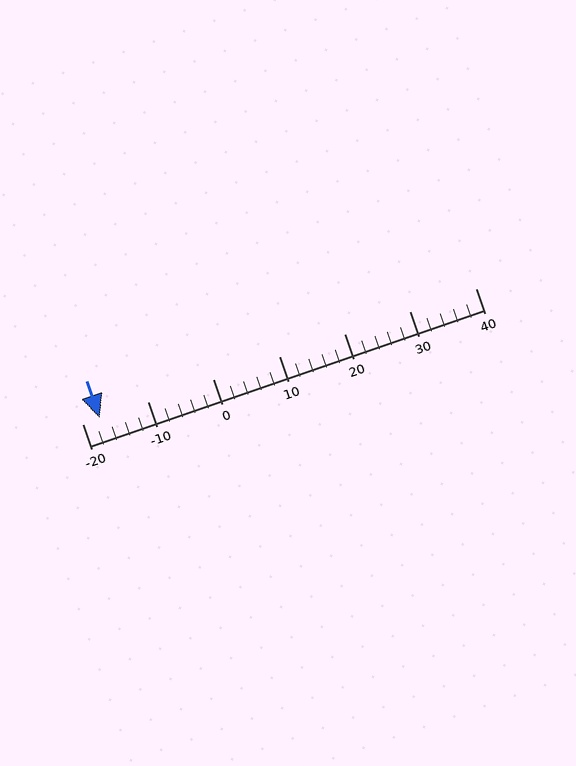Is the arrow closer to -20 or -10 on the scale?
The arrow is closer to -20.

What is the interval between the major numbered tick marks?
The major tick marks are spaced 10 units apart.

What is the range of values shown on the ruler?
The ruler shows values from -20 to 40.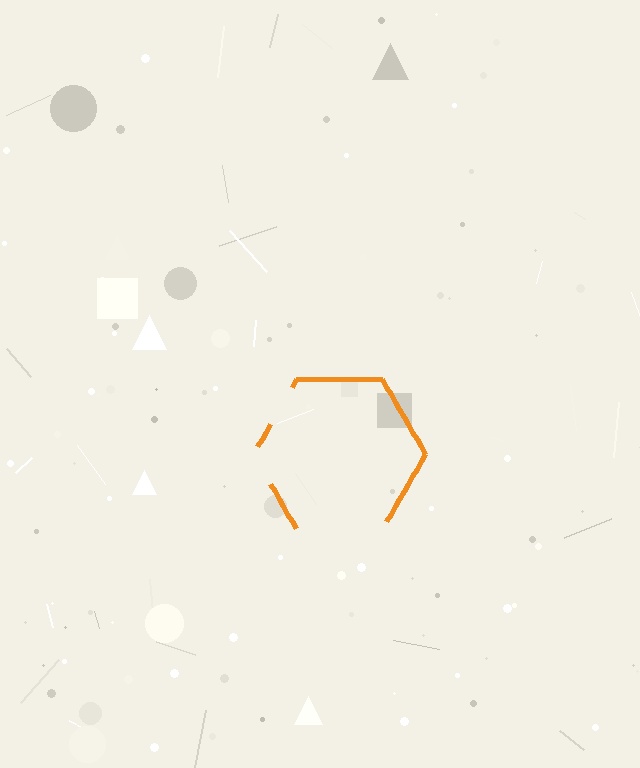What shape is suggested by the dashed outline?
The dashed outline suggests a hexagon.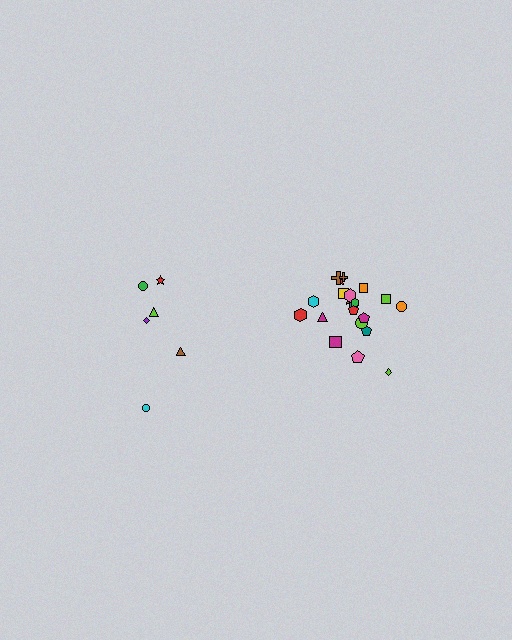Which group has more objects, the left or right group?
The right group.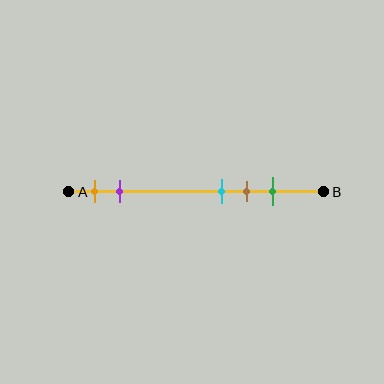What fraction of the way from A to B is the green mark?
The green mark is approximately 80% (0.8) of the way from A to B.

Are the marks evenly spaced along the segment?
No, the marks are not evenly spaced.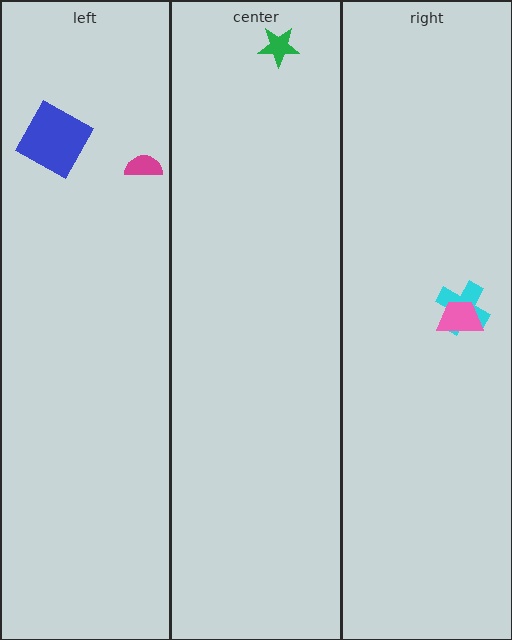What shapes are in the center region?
The green star.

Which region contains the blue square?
The left region.